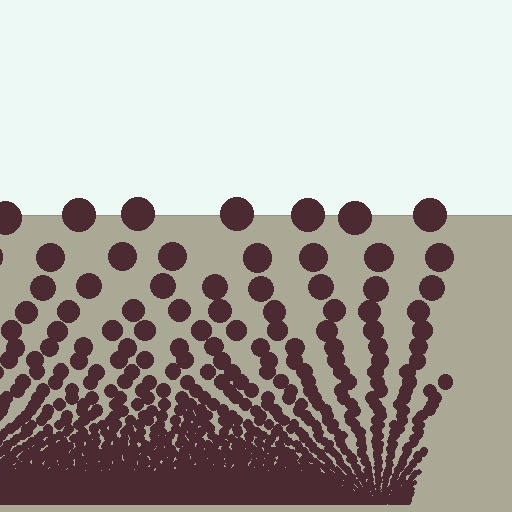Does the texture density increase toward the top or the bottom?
Density increases toward the bottom.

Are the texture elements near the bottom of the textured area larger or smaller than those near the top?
Smaller. The gradient is inverted — elements near the bottom are smaller and denser.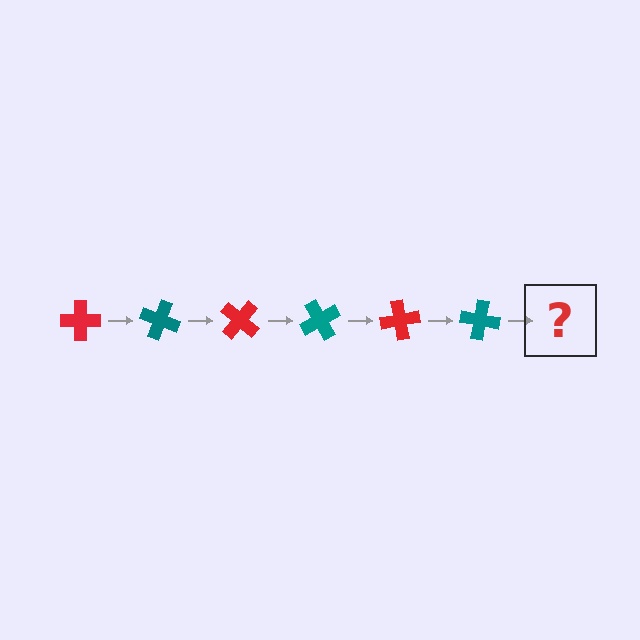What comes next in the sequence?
The next element should be a red cross, rotated 120 degrees from the start.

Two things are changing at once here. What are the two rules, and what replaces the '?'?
The two rules are that it rotates 20 degrees each step and the color cycles through red and teal. The '?' should be a red cross, rotated 120 degrees from the start.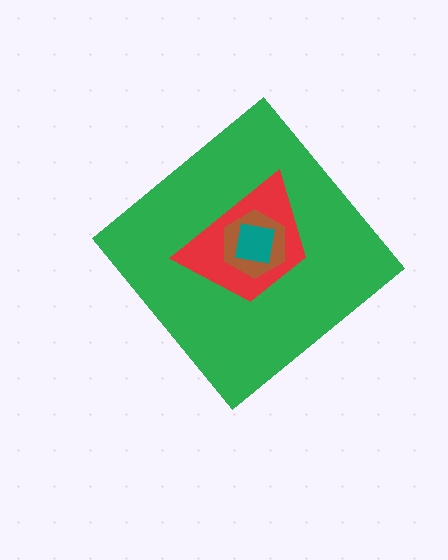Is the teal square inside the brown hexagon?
Yes.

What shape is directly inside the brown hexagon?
The teal square.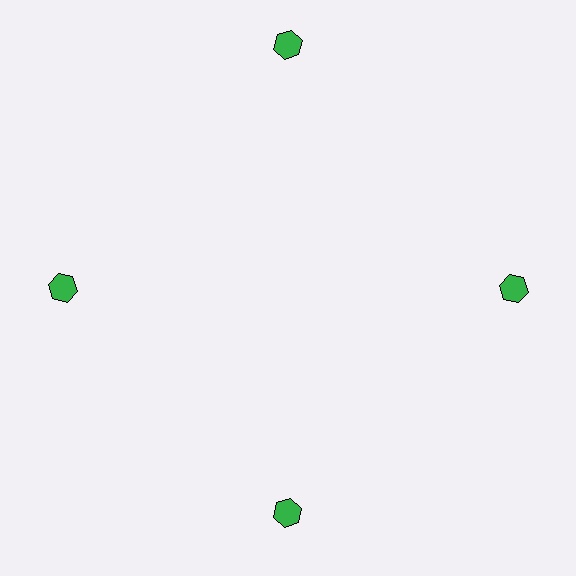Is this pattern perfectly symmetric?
No. The 4 green hexagons are arranged in a ring, but one element near the 12 o'clock position is pushed outward from the center, breaking the 4-fold rotational symmetry.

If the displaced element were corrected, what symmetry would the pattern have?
It would have 4-fold rotational symmetry — the pattern would map onto itself every 90 degrees.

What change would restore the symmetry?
The symmetry would be restored by moving it inward, back onto the ring so that all 4 hexagons sit at equal angles and equal distance from the center.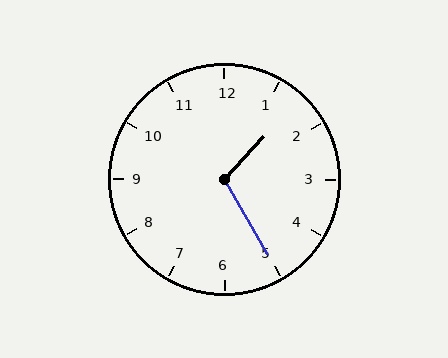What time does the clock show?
1:25.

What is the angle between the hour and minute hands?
Approximately 108 degrees.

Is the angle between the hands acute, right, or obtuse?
It is obtuse.